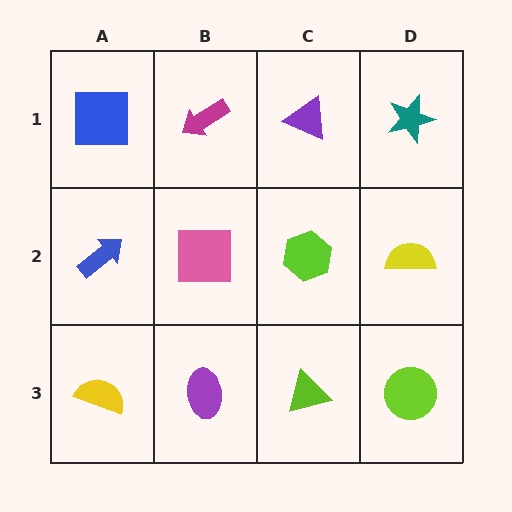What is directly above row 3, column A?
A blue arrow.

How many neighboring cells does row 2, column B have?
4.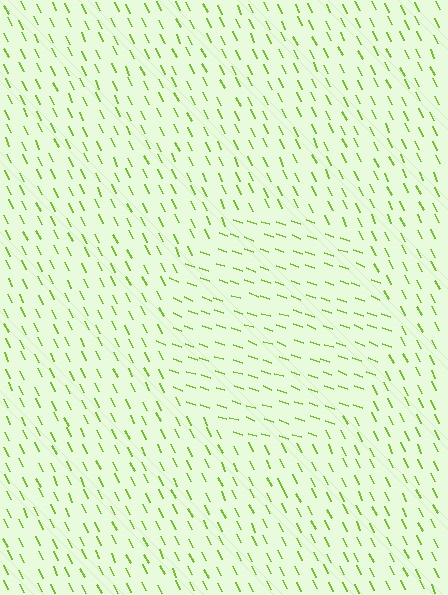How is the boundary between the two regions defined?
The boundary is defined purely by a change in line orientation (approximately 45 degrees difference). All lines are the same color and thickness.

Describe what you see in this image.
The image is filled with small lime line segments. A circle region in the image has lines oriented differently from the surrounding lines, creating a visible texture boundary.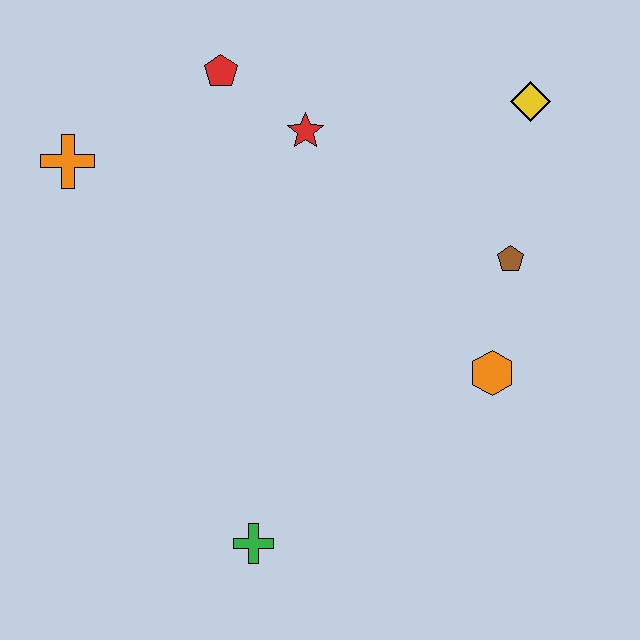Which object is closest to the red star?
The red pentagon is closest to the red star.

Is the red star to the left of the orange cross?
No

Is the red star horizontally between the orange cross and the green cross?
No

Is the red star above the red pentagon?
No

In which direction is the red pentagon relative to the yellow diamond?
The red pentagon is to the left of the yellow diamond.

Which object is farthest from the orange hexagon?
The orange cross is farthest from the orange hexagon.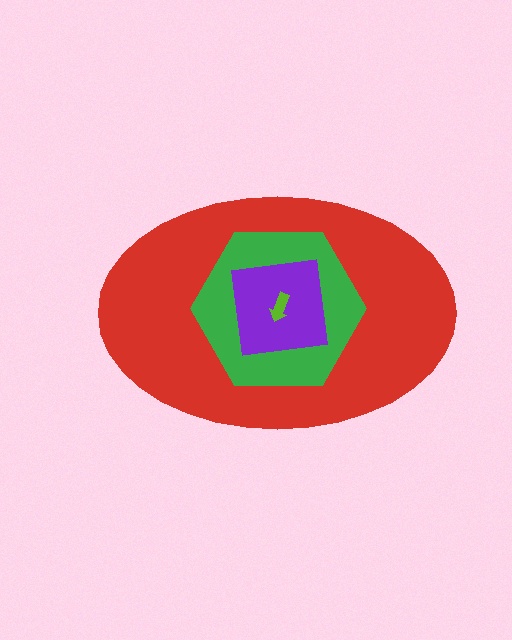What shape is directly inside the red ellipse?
The green hexagon.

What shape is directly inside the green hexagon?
The purple square.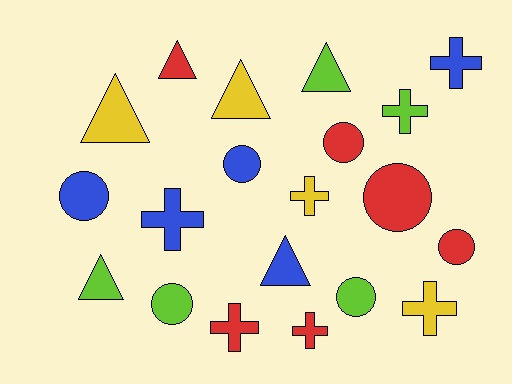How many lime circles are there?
There are 2 lime circles.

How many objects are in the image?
There are 20 objects.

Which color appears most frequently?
Red, with 6 objects.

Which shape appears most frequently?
Circle, with 7 objects.